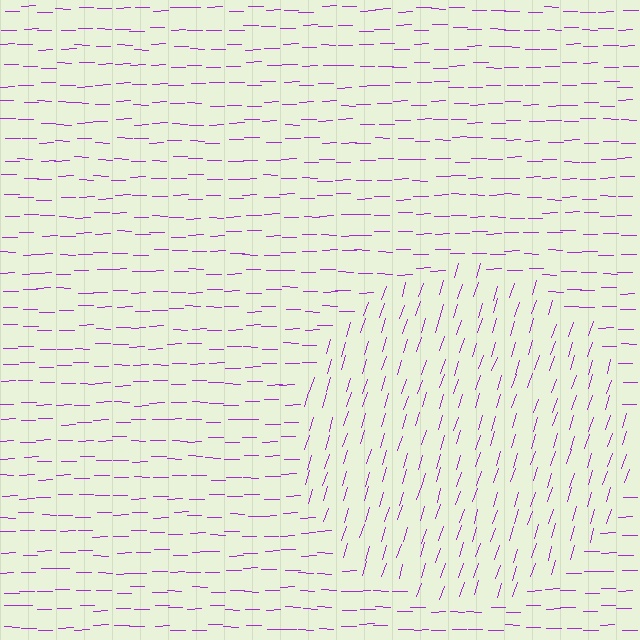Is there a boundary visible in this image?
Yes, there is a texture boundary formed by a change in line orientation.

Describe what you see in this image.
The image is filled with small purple line segments. A circle region in the image has lines oriented differently from the surrounding lines, creating a visible texture boundary.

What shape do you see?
I see a circle.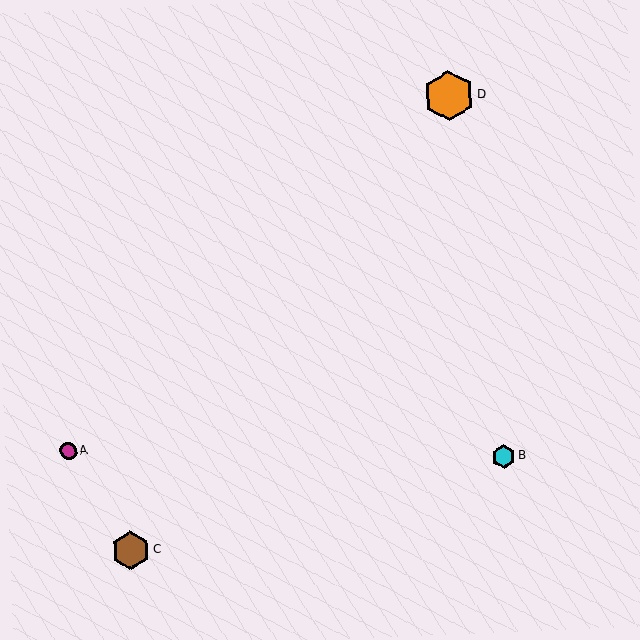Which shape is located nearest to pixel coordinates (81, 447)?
The magenta circle (labeled A) at (68, 451) is nearest to that location.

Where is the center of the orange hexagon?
The center of the orange hexagon is at (449, 96).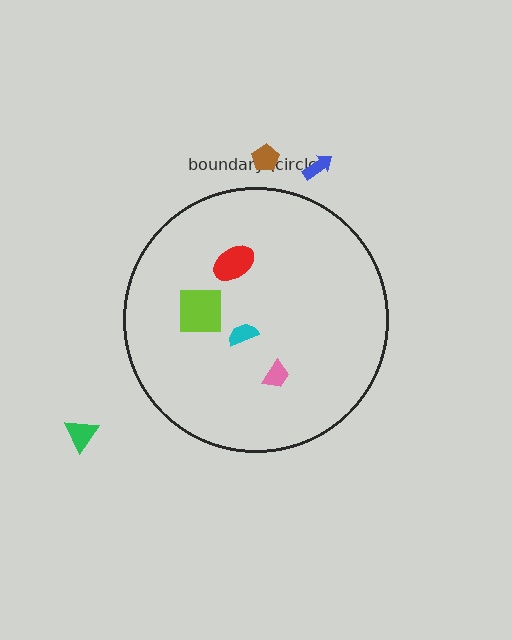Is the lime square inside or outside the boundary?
Inside.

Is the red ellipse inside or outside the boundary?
Inside.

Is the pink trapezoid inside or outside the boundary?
Inside.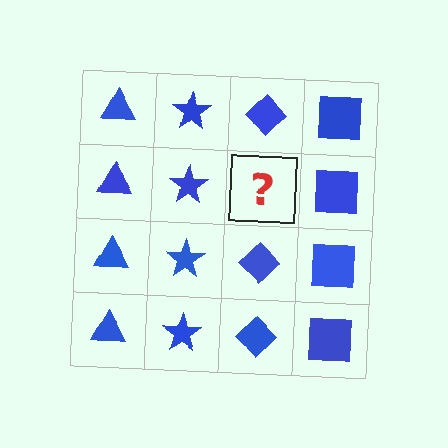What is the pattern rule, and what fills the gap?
The rule is that each column has a consistent shape. The gap should be filled with a blue diamond.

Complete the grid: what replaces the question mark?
The question mark should be replaced with a blue diamond.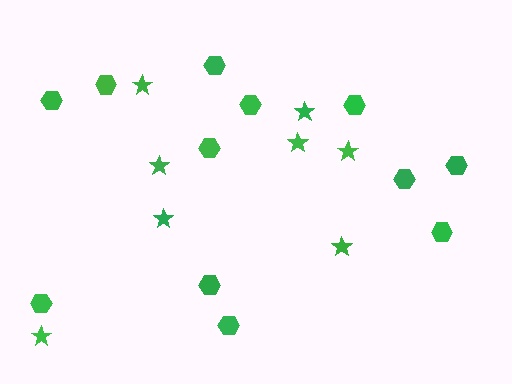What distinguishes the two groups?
There are 2 groups: one group of stars (8) and one group of hexagons (12).